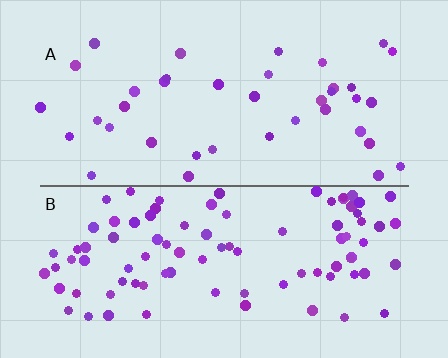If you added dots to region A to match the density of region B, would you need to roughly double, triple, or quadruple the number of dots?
Approximately double.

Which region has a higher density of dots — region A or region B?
B (the bottom).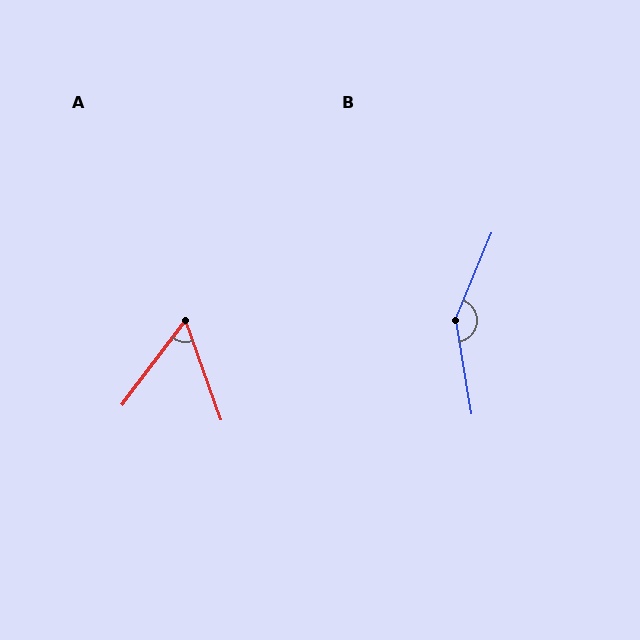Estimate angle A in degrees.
Approximately 56 degrees.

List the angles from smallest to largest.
A (56°), B (148°).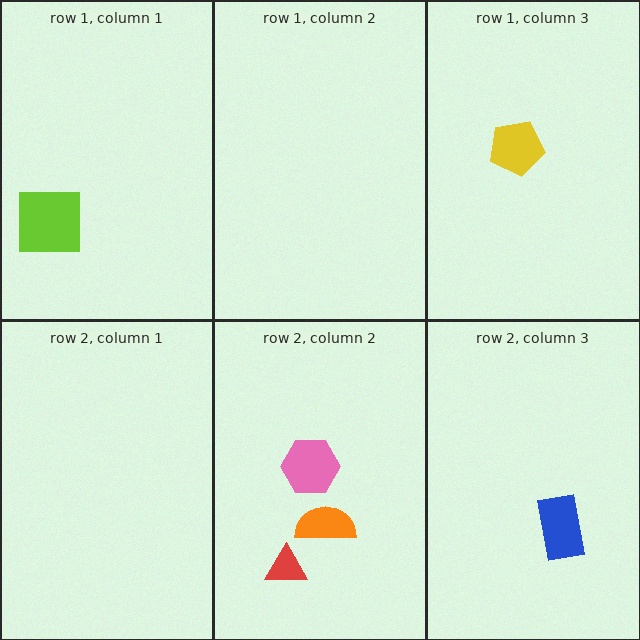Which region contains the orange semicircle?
The row 2, column 2 region.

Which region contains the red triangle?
The row 2, column 2 region.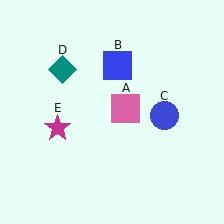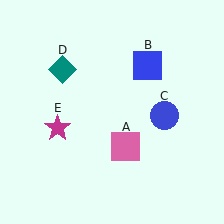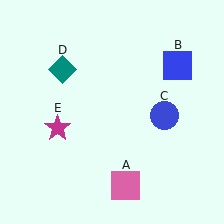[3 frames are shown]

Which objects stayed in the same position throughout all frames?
Blue circle (object C) and teal diamond (object D) and magenta star (object E) remained stationary.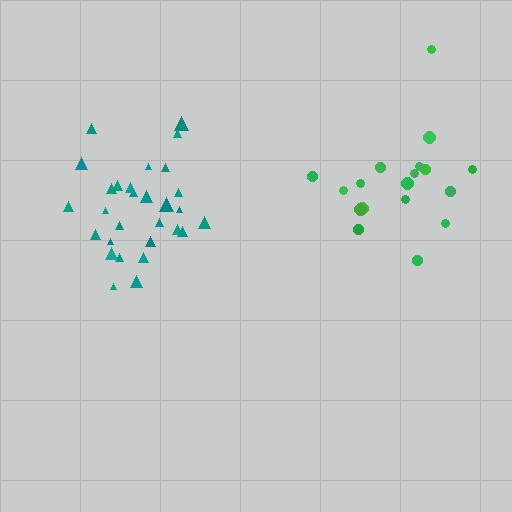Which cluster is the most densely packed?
Teal.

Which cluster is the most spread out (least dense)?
Green.